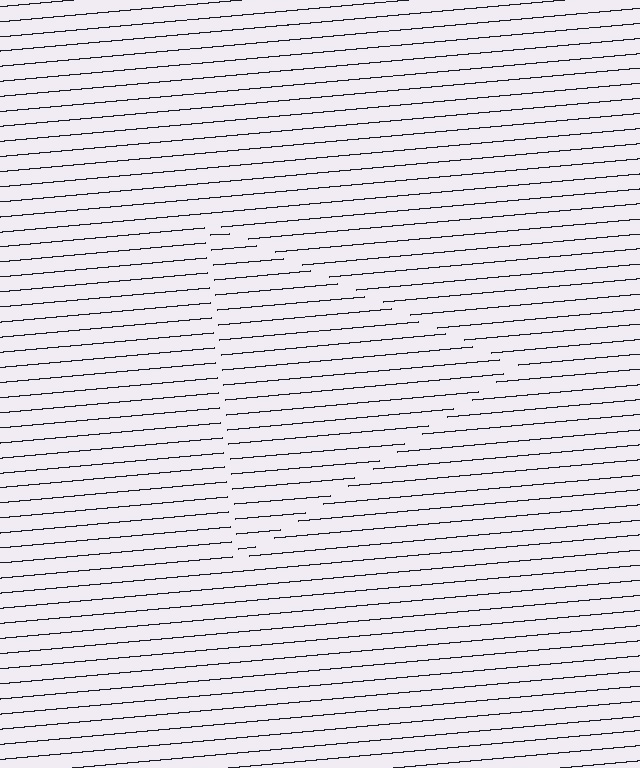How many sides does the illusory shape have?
3 sides — the line-ends trace a triangle.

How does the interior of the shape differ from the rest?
The interior of the shape contains the same grating, shifted by half a period — the contour is defined by the phase discontinuity where line-ends from the inner and outer gratings abut.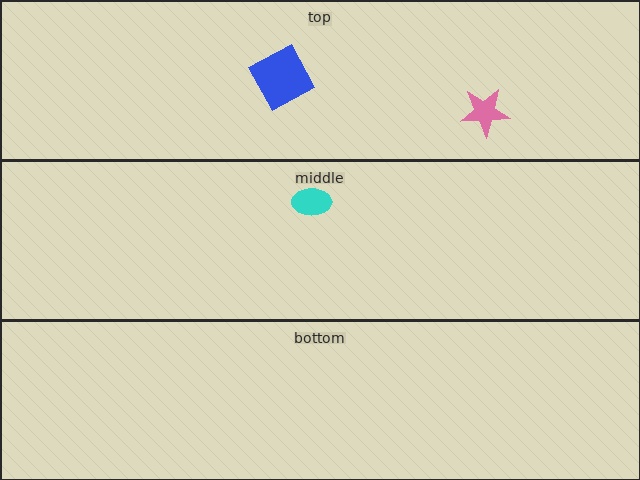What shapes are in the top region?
The blue square, the pink star.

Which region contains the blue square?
The top region.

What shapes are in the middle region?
The cyan ellipse.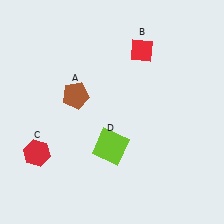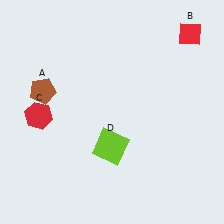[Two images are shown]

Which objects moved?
The objects that moved are: the brown pentagon (A), the red diamond (B), the red hexagon (C).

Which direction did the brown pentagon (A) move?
The brown pentagon (A) moved left.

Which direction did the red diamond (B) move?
The red diamond (B) moved right.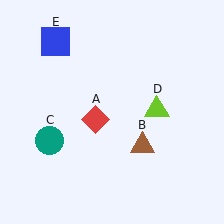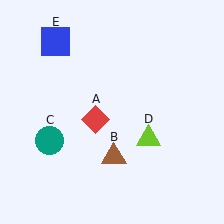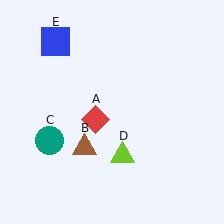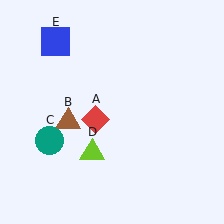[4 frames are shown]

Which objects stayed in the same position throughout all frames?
Red diamond (object A) and teal circle (object C) and blue square (object E) remained stationary.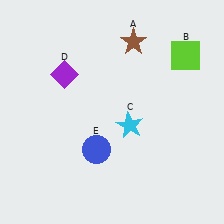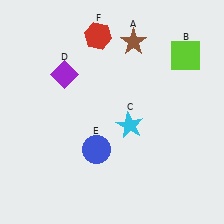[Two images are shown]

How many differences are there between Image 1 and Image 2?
There is 1 difference between the two images.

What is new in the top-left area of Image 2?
A red hexagon (F) was added in the top-left area of Image 2.